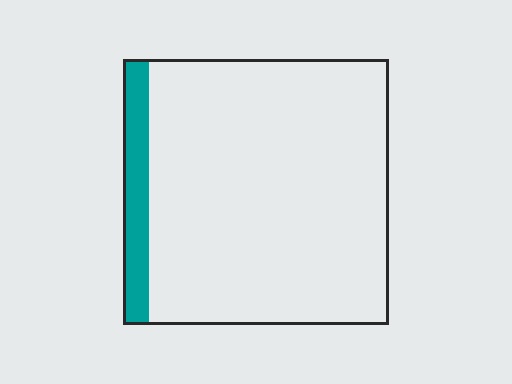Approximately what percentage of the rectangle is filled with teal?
Approximately 10%.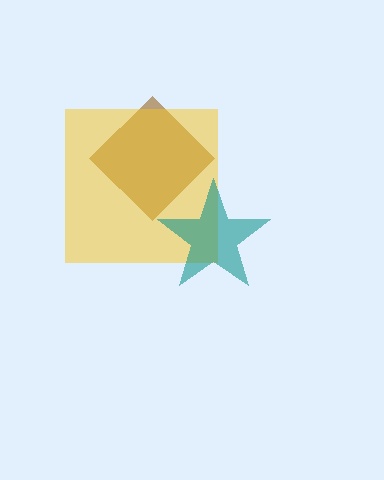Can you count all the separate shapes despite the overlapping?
Yes, there are 3 separate shapes.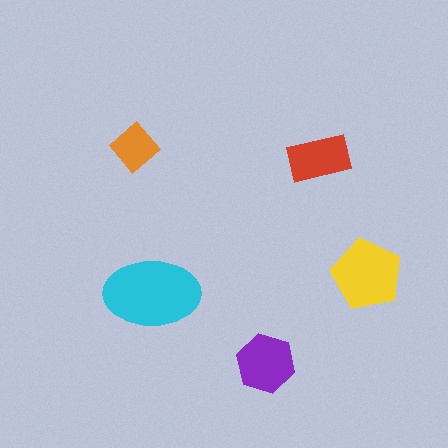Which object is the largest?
The cyan ellipse.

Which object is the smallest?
The orange diamond.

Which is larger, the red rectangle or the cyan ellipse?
The cyan ellipse.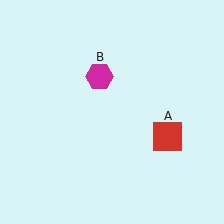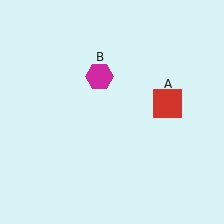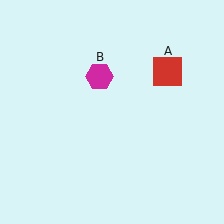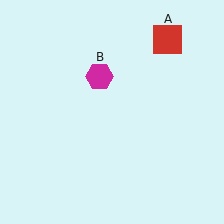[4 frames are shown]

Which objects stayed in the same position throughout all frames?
Magenta hexagon (object B) remained stationary.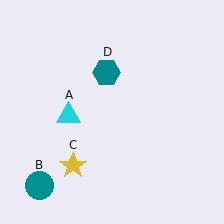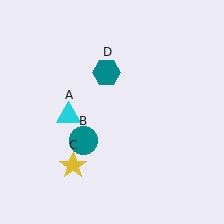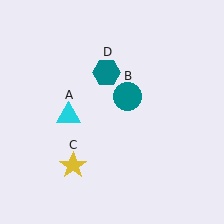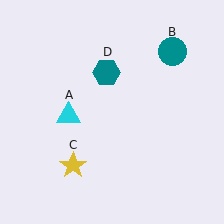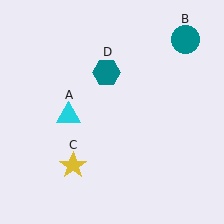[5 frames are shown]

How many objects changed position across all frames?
1 object changed position: teal circle (object B).